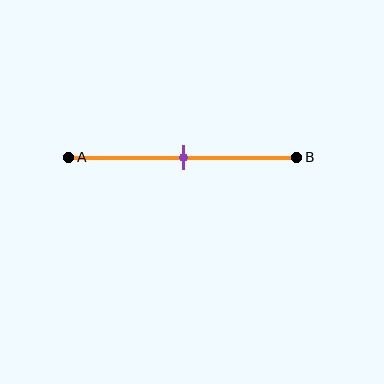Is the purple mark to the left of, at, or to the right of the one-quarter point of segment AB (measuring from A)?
The purple mark is to the right of the one-quarter point of segment AB.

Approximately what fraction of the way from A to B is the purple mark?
The purple mark is approximately 50% of the way from A to B.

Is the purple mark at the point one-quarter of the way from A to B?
No, the mark is at about 50% from A, not at the 25% one-quarter point.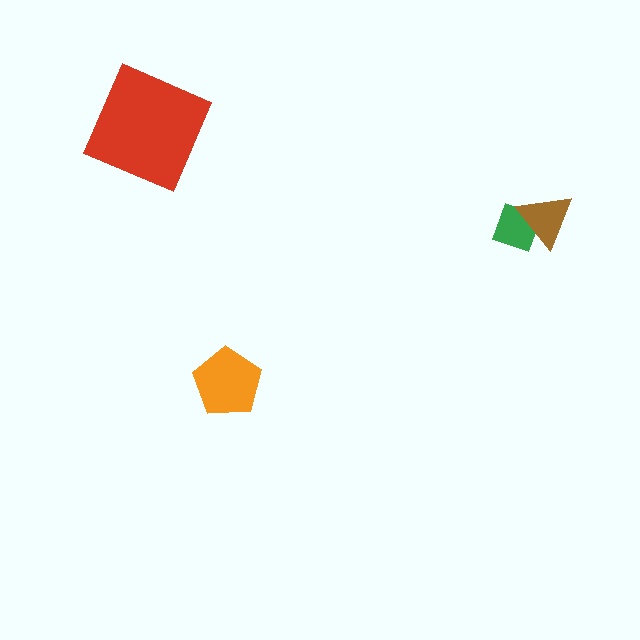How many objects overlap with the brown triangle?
1 object overlaps with the brown triangle.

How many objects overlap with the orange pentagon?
0 objects overlap with the orange pentagon.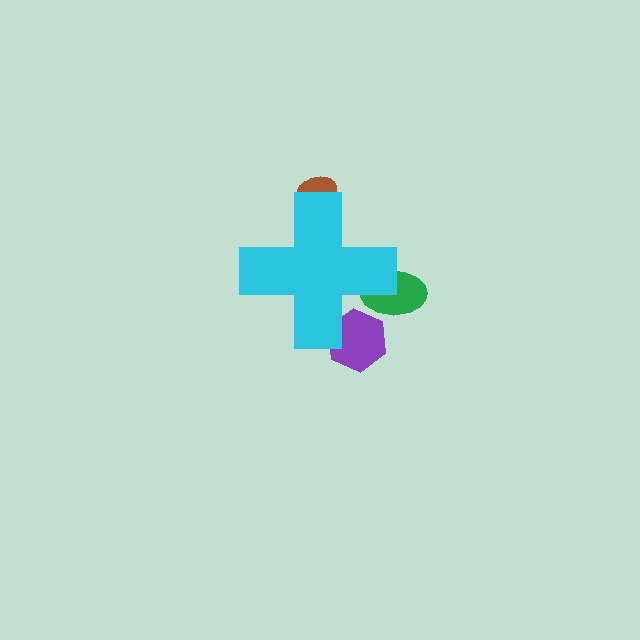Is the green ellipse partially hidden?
Yes, the green ellipse is partially hidden behind the cyan cross.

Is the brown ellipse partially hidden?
Yes, the brown ellipse is partially hidden behind the cyan cross.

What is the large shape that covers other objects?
A cyan cross.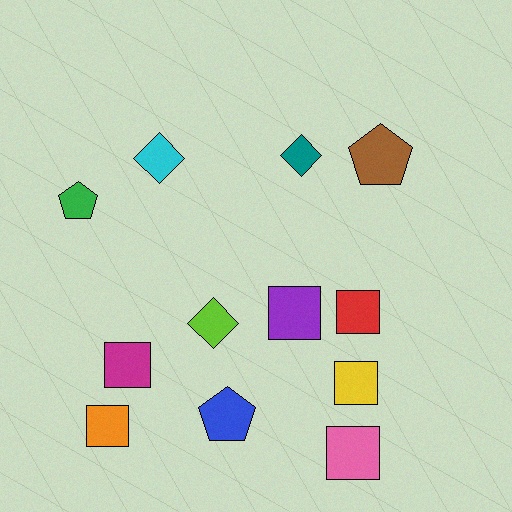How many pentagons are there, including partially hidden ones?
There are 3 pentagons.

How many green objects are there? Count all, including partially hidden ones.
There is 1 green object.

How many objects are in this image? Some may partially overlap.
There are 12 objects.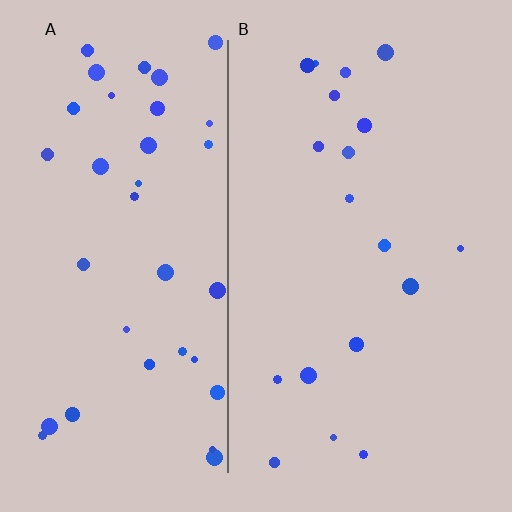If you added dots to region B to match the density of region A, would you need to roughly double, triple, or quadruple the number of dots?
Approximately double.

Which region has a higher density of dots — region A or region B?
A (the left).